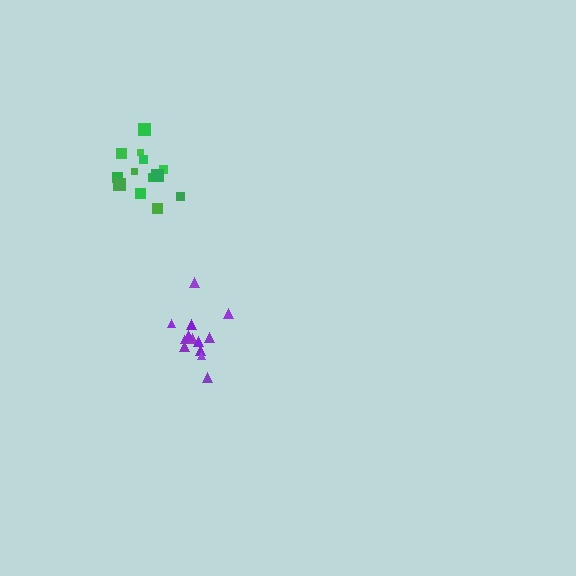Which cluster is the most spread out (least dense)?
Purple.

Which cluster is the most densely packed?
Green.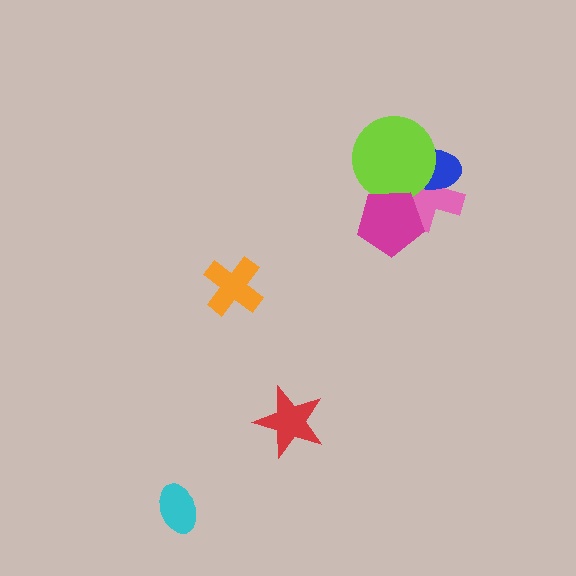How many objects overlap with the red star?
0 objects overlap with the red star.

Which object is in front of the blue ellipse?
The lime circle is in front of the blue ellipse.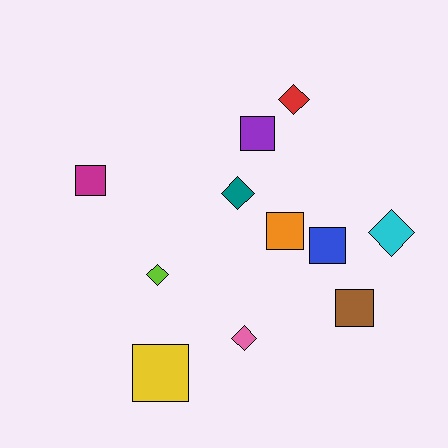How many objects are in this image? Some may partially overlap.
There are 11 objects.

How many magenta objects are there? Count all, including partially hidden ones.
There is 1 magenta object.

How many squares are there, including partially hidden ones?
There are 6 squares.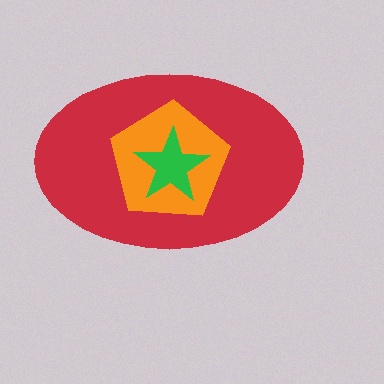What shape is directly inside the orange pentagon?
The green star.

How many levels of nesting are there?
3.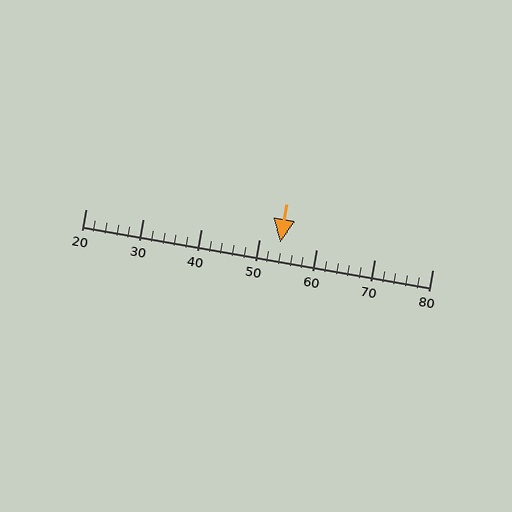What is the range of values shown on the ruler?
The ruler shows values from 20 to 80.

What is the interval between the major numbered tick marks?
The major tick marks are spaced 10 units apart.